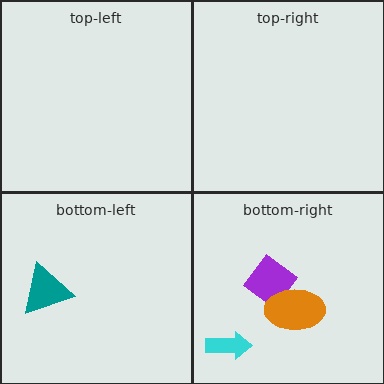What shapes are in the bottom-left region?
The teal triangle.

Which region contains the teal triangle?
The bottom-left region.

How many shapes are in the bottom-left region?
1.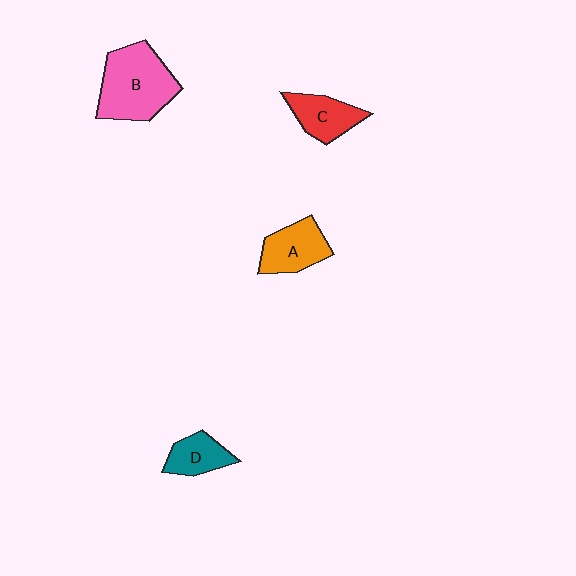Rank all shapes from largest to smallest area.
From largest to smallest: B (pink), A (orange), C (red), D (teal).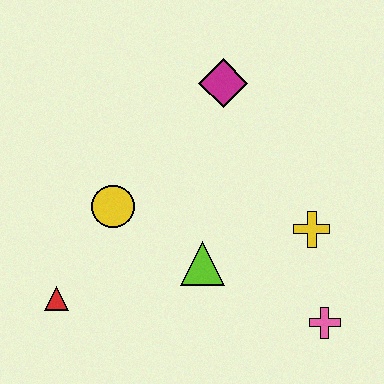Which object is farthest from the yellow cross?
The red triangle is farthest from the yellow cross.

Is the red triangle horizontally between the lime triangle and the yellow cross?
No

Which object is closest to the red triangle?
The yellow circle is closest to the red triangle.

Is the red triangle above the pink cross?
Yes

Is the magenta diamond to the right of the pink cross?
No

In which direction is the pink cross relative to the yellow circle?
The pink cross is to the right of the yellow circle.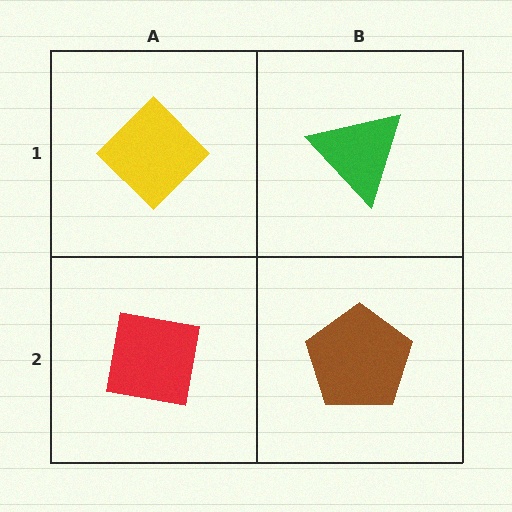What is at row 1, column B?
A green triangle.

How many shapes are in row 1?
2 shapes.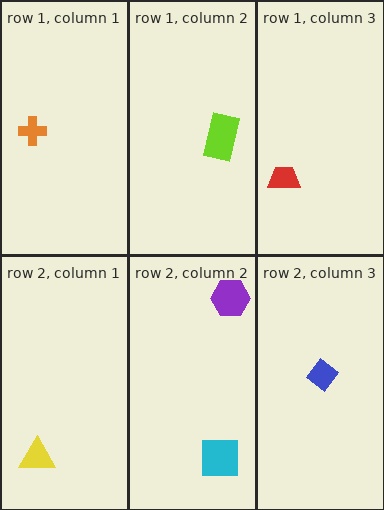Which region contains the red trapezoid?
The row 1, column 3 region.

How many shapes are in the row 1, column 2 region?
1.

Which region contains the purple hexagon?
The row 2, column 2 region.